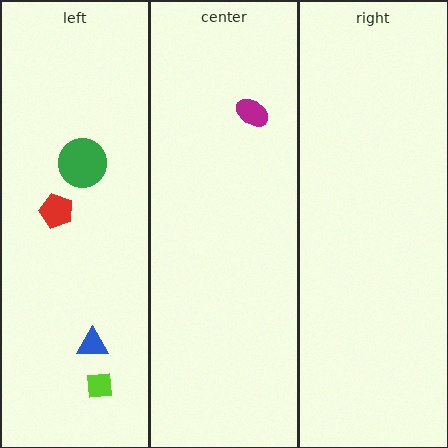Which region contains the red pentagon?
The left region.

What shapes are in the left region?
The green circle, the red pentagon, the blue triangle, the lime square.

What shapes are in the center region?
The magenta ellipse.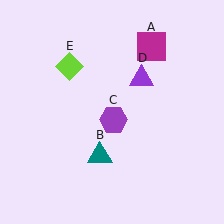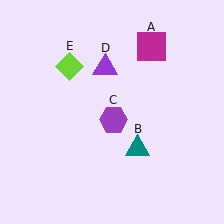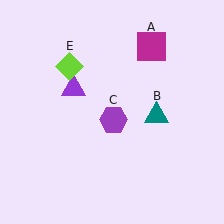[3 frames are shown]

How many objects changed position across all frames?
2 objects changed position: teal triangle (object B), purple triangle (object D).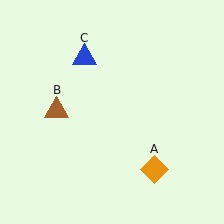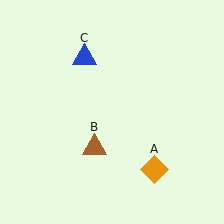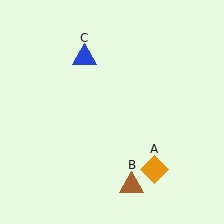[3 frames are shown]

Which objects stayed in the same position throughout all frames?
Orange diamond (object A) and blue triangle (object C) remained stationary.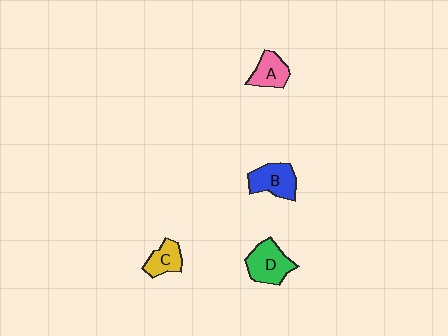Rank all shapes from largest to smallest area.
From largest to smallest: D (green), B (blue), A (pink), C (yellow).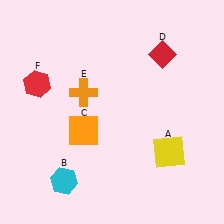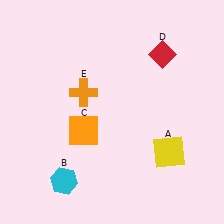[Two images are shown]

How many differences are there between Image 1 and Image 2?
There is 1 difference between the two images.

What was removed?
The red hexagon (F) was removed in Image 2.